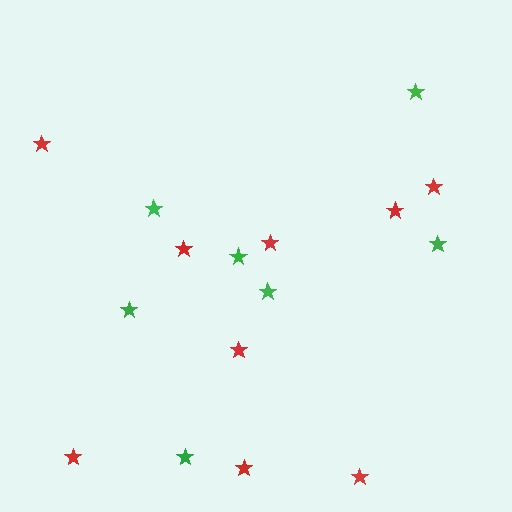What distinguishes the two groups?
There are 2 groups: one group of red stars (9) and one group of green stars (7).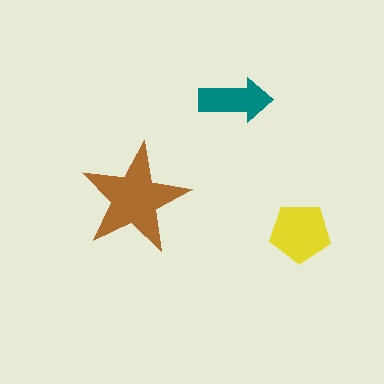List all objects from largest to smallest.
The brown star, the yellow pentagon, the teal arrow.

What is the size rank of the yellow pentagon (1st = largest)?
2nd.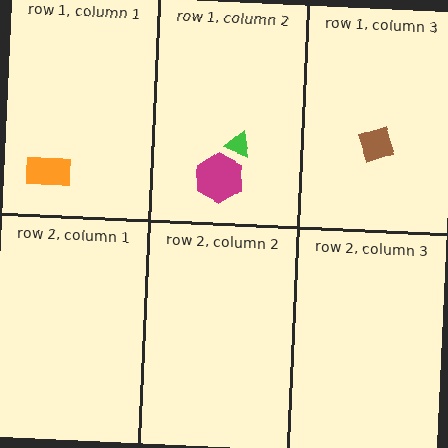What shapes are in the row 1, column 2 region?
The magenta hexagon, the green triangle.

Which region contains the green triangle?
The row 1, column 2 region.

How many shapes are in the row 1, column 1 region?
1.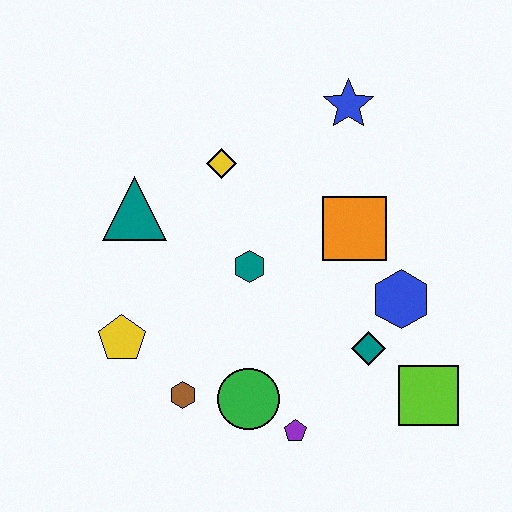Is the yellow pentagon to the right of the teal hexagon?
No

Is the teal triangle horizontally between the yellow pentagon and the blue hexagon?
Yes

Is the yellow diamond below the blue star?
Yes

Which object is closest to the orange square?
The blue hexagon is closest to the orange square.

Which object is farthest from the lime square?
The teal triangle is farthest from the lime square.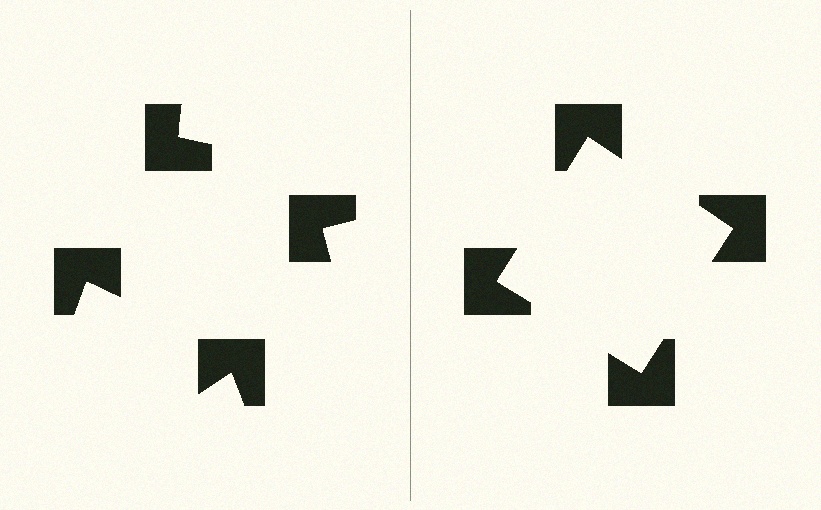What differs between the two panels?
The notched squares are positioned identically on both sides; only the wedge orientations differ. On the right they align to a square; on the left they are misaligned.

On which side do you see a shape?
An illusory square appears on the right side. On the left side the wedge cuts are rotated, so no coherent shape forms.